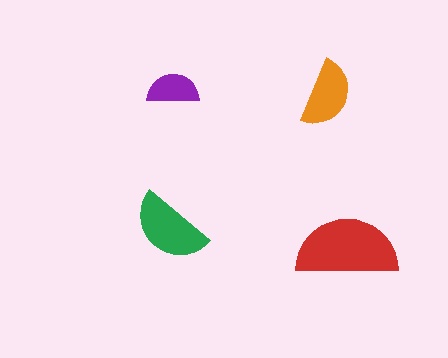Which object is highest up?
The purple semicircle is topmost.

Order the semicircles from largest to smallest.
the red one, the green one, the orange one, the purple one.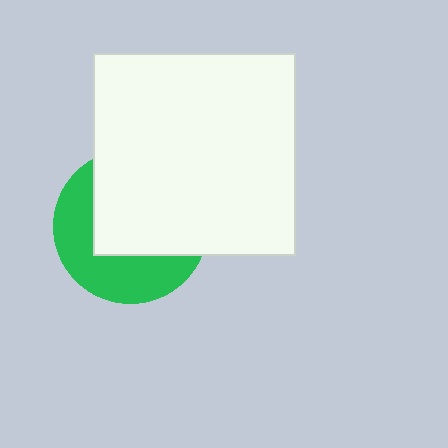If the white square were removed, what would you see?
You would see the complete green circle.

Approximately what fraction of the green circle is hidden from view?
Roughly 57% of the green circle is hidden behind the white square.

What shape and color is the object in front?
The object in front is a white square.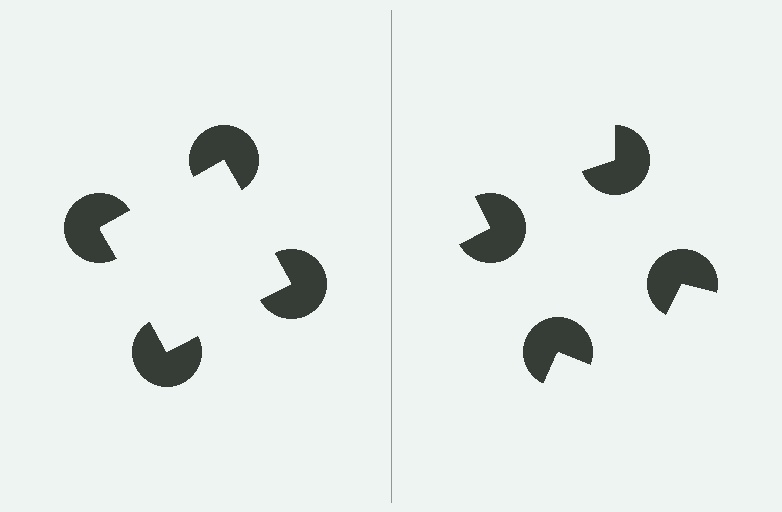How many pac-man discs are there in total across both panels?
8 — 4 on each side.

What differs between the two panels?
The pac-man discs are positioned identically on both sides; only the wedge orientations differ. On the left they align to a square; on the right they are misaligned.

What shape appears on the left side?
An illusory square.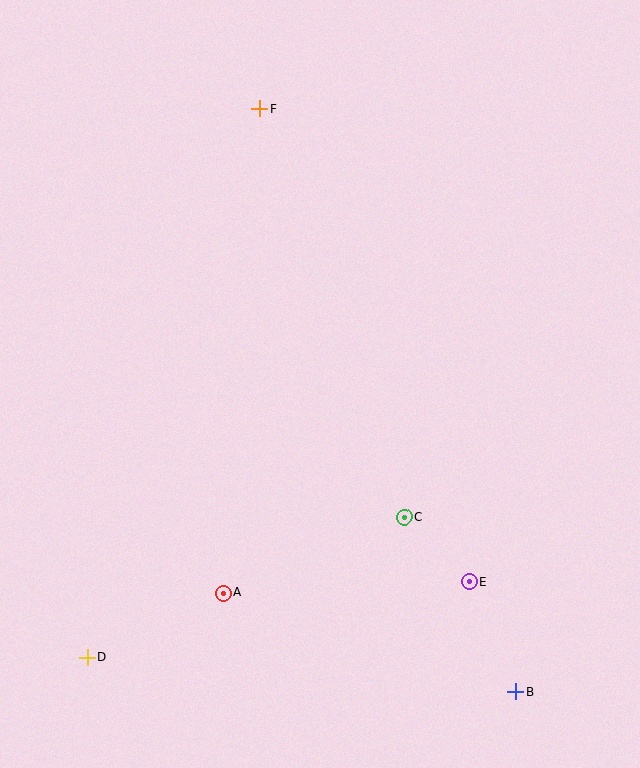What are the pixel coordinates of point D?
Point D is at (87, 657).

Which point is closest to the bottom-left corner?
Point D is closest to the bottom-left corner.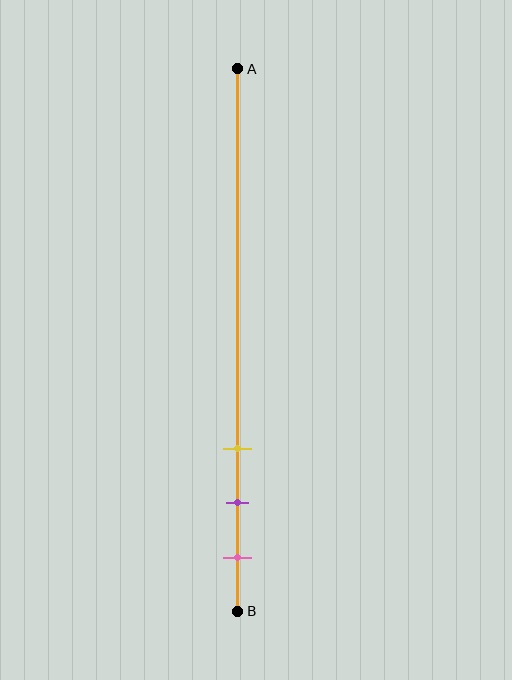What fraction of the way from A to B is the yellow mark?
The yellow mark is approximately 70% (0.7) of the way from A to B.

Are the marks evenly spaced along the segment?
Yes, the marks are approximately evenly spaced.